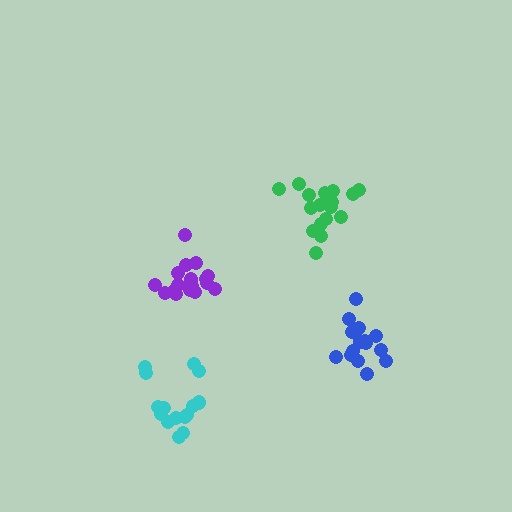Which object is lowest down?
The cyan cluster is bottommost.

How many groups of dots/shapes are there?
There are 4 groups.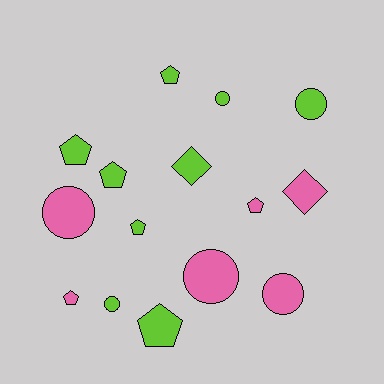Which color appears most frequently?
Lime, with 9 objects.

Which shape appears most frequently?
Pentagon, with 7 objects.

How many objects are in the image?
There are 15 objects.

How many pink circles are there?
There are 3 pink circles.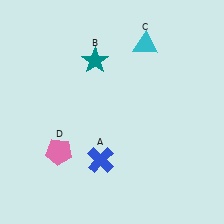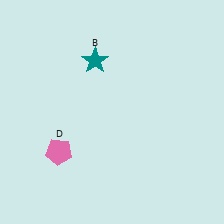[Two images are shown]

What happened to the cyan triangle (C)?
The cyan triangle (C) was removed in Image 2. It was in the top-right area of Image 1.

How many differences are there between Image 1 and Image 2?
There are 2 differences between the two images.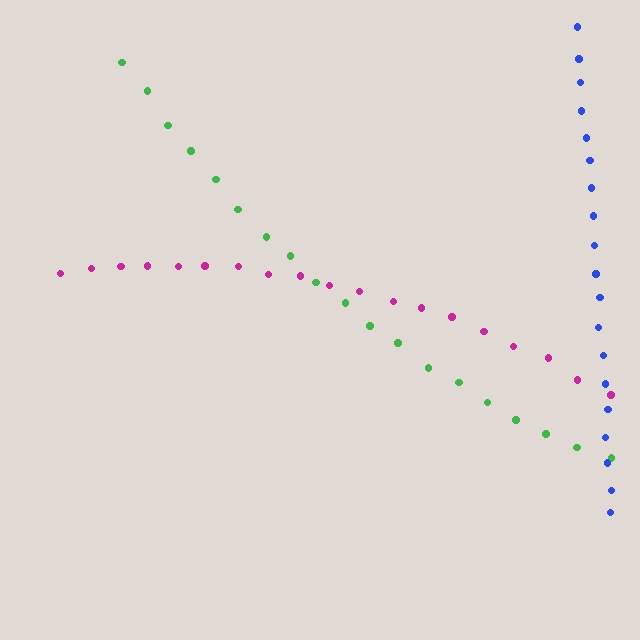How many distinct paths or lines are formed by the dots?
There are 3 distinct paths.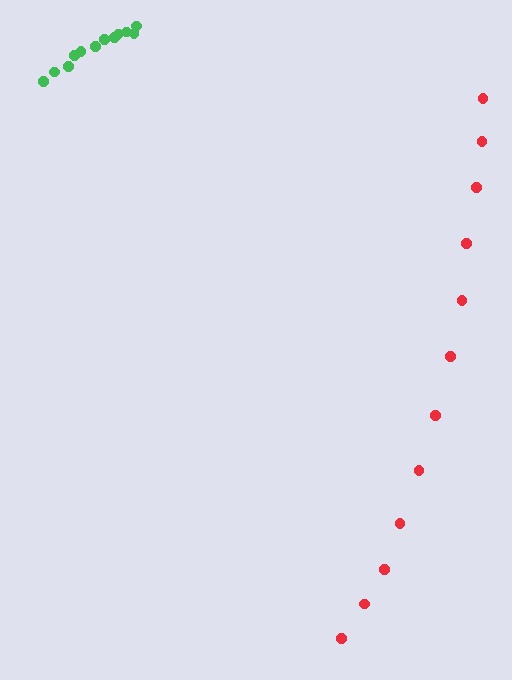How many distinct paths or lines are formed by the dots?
There are 2 distinct paths.